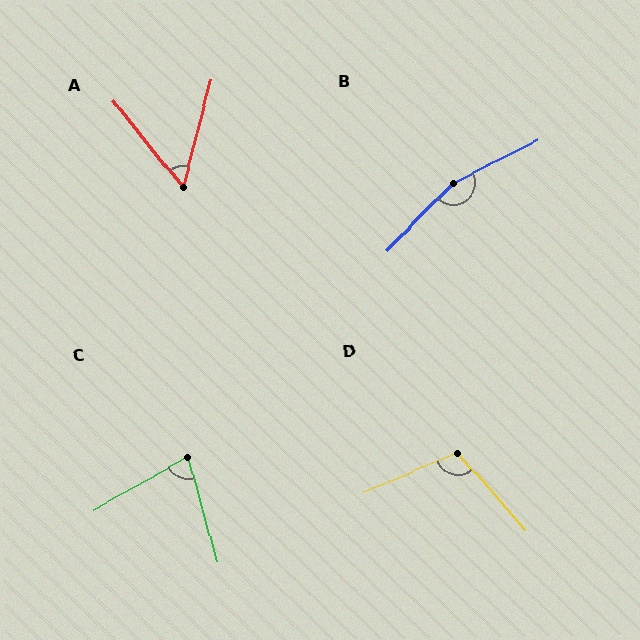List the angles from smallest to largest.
A (53°), C (77°), D (109°), B (161°).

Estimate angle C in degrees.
Approximately 77 degrees.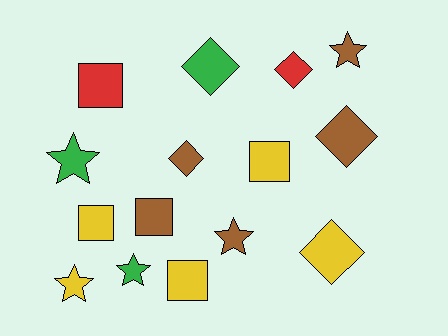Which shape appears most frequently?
Star, with 5 objects.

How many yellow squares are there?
There are 3 yellow squares.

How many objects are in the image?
There are 15 objects.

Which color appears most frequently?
Yellow, with 5 objects.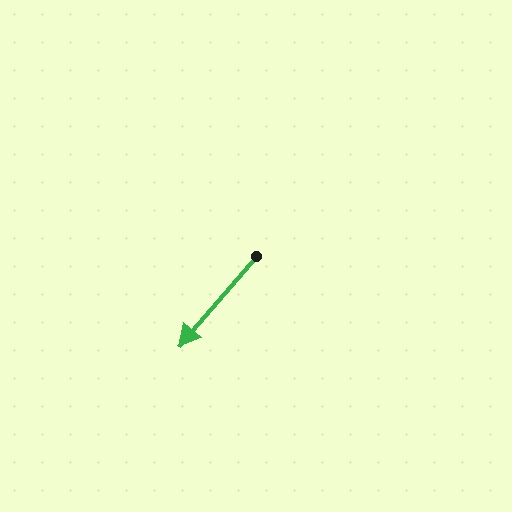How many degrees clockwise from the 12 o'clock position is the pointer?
Approximately 221 degrees.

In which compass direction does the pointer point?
Southwest.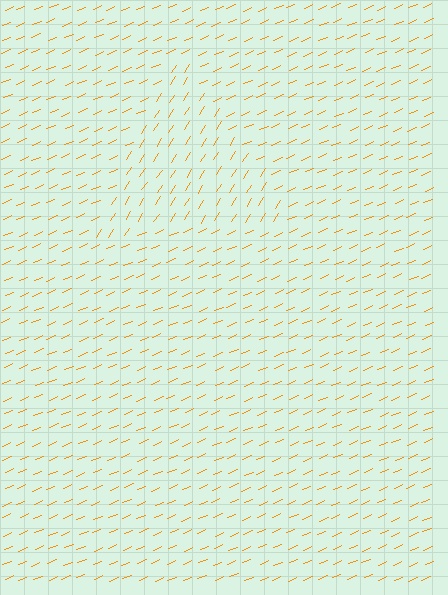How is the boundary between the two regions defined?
The boundary is defined purely by a change in line orientation (approximately 34 degrees difference). All lines are the same color and thickness.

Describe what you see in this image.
The image is filled with small orange line segments. A triangle region in the image has lines oriented differently from the surrounding lines, creating a visible texture boundary.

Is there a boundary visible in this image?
Yes, there is a texture boundary formed by a change in line orientation.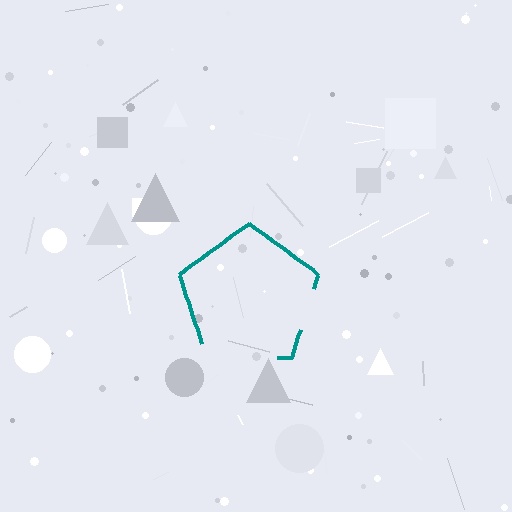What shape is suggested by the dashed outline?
The dashed outline suggests a pentagon.